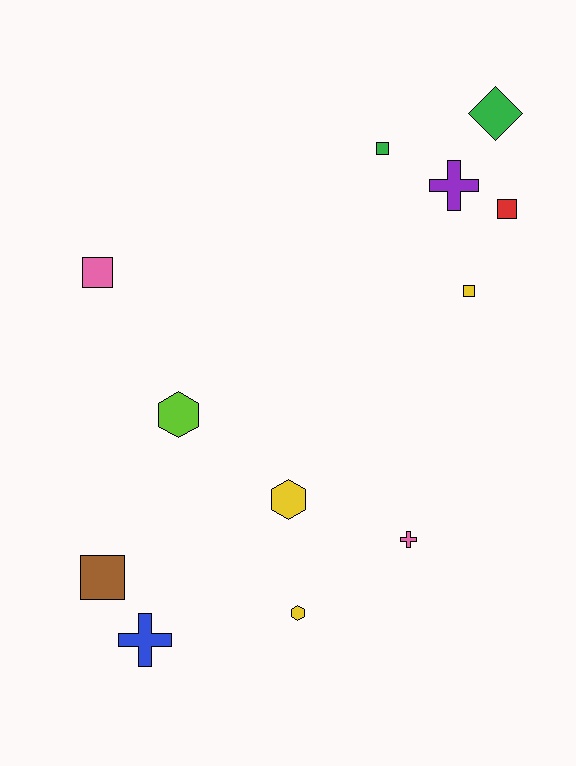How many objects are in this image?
There are 12 objects.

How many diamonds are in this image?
There is 1 diamond.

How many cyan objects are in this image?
There are no cyan objects.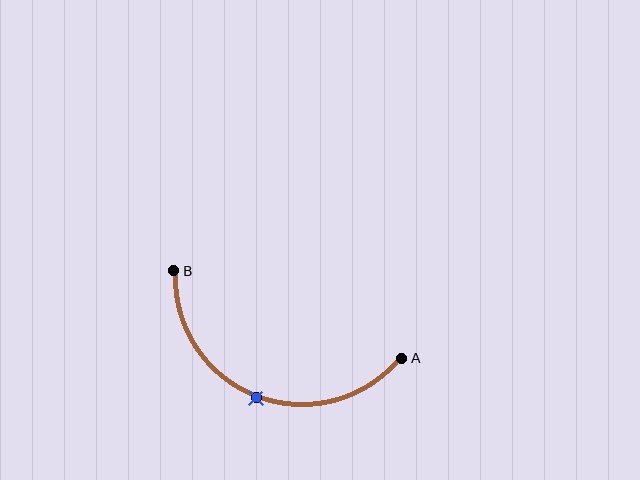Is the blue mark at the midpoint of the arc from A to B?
Yes. The blue mark lies on the arc at equal arc-length from both A and B — it is the arc midpoint.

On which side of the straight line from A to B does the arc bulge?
The arc bulges below the straight line connecting A and B.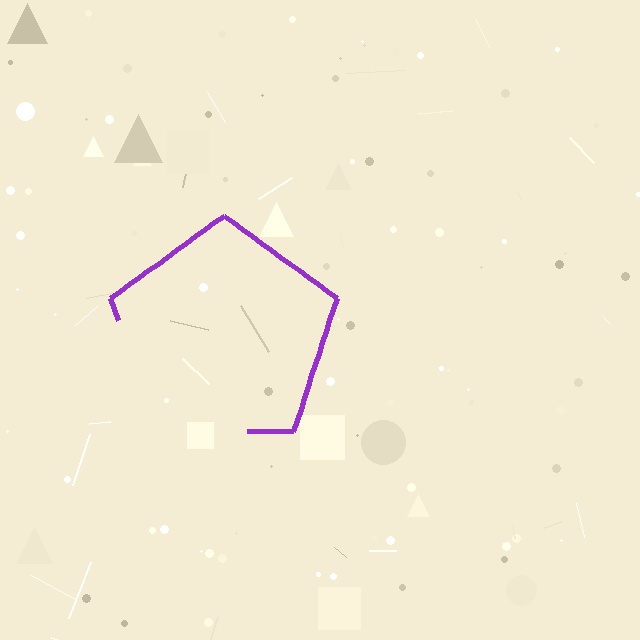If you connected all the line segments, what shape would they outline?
They would outline a pentagon.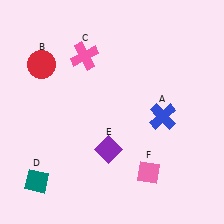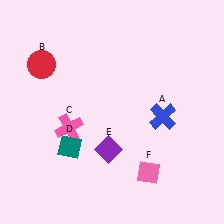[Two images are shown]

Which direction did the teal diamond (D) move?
The teal diamond (D) moved up.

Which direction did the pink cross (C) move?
The pink cross (C) moved down.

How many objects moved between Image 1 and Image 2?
2 objects moved between the two images.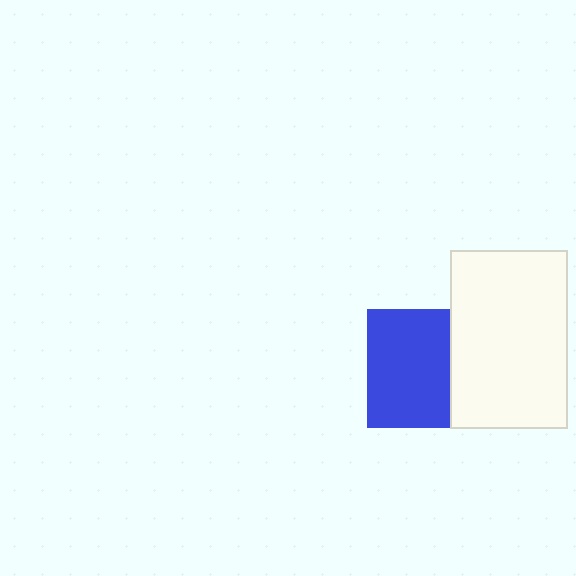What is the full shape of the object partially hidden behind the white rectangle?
The partially hidden object is a blue square.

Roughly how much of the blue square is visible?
Most of it is visible (roughly 69%).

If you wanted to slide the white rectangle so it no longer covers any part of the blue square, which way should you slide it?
Slide it right — that is the most direct way to separate the two shapes.